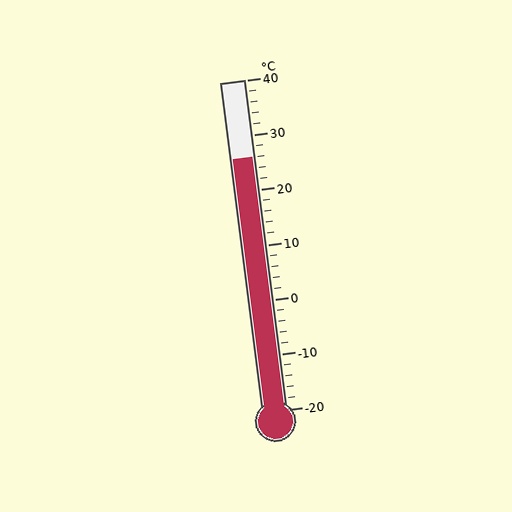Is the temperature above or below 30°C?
The temperature is below 30°C.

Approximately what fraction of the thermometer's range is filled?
The thermometer is filled to approximately 75% of its range.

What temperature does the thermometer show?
The thermometer shows approximately 26°C.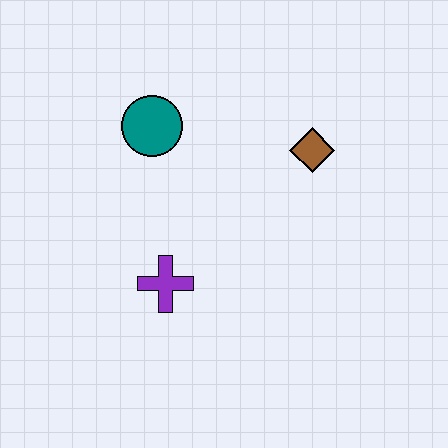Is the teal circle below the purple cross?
No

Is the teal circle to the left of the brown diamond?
Yes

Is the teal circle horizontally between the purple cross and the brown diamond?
No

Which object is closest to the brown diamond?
The teal circle is closest to the brown diamond.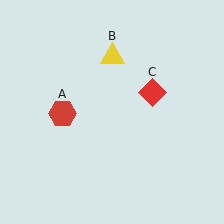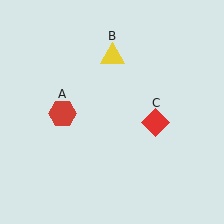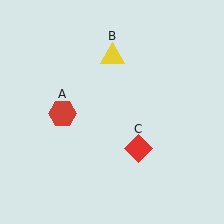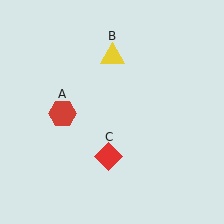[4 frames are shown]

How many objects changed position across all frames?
1 object changed position: red diamond (object C).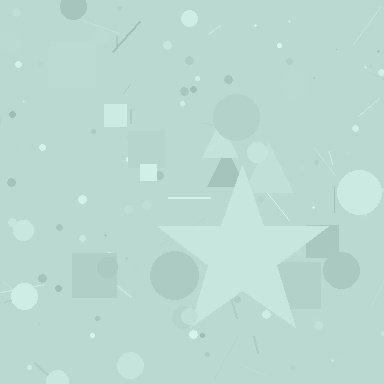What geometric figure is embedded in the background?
A star is embedded in the background.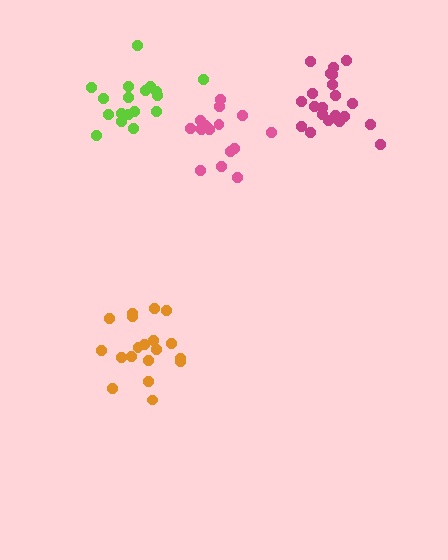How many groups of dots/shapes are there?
There are 4 groups.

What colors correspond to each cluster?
The clusters are colored: lime, magenta, orange, pink.